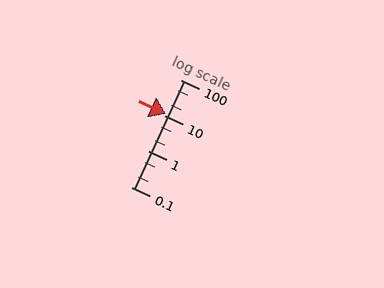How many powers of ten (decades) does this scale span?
The scale spans 3 decades, from 0.1 to 100.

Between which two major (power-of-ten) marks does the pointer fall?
The pointer is between 10 and 100.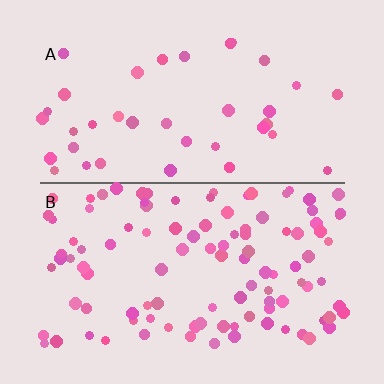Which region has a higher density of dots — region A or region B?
B (the bottom).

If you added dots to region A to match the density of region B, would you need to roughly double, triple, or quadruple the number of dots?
Approximately triple.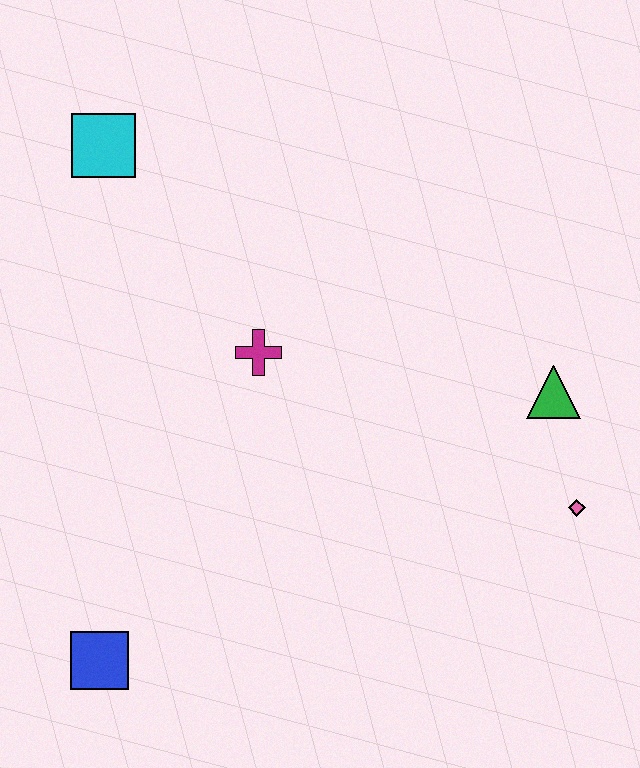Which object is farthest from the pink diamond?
The cyan square is farthest from the pink diamond.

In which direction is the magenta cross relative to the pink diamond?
The magenta cross is to the left of the pink diamond.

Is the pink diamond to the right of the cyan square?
Yes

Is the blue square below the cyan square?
Yes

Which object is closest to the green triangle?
The pink diamond is closest to the green triangle.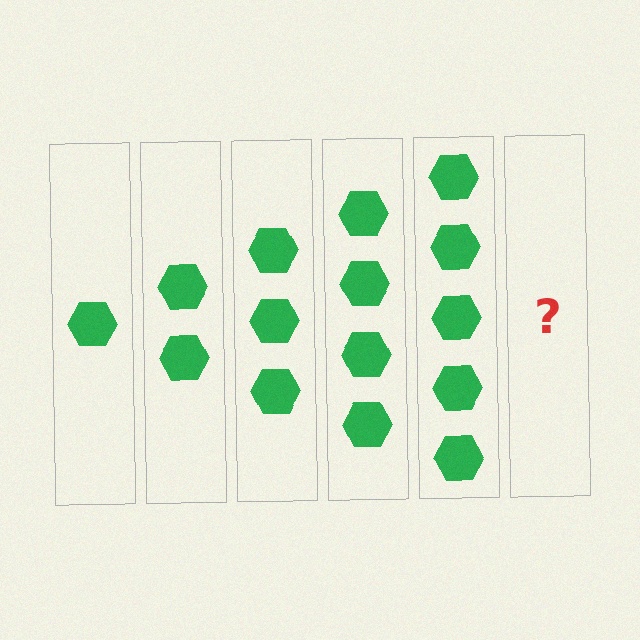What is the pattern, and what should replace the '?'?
The pattern is that each step adds one more hexagon. The '?' should be 6 hexagons.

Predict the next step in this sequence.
The next step is 6 hexagons.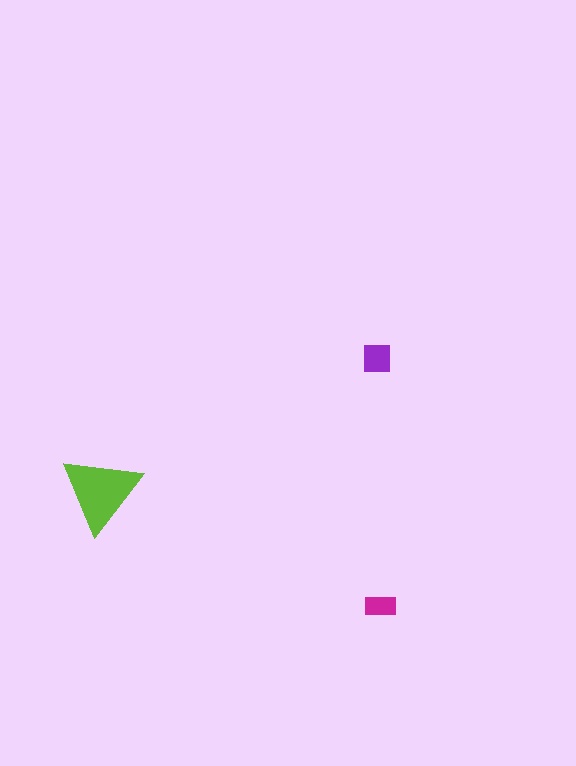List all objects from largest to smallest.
The lime triangle, the purple square, the magenta rectangle.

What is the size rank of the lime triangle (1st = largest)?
1st.